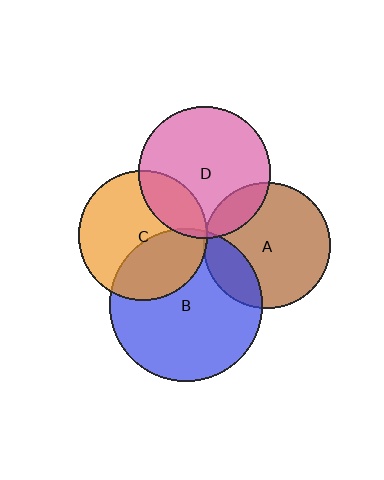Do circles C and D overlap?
Yes.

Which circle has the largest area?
Circle B (blue).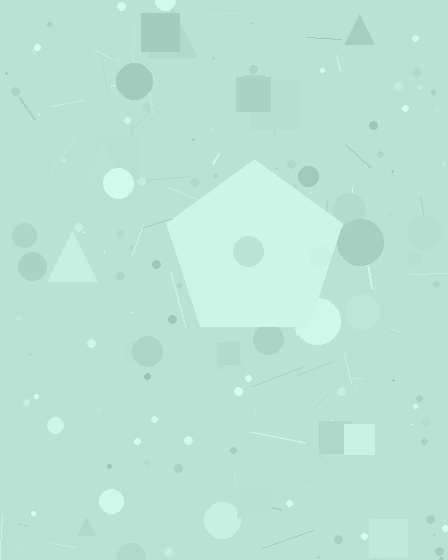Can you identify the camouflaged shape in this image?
The camouflaged shape is a pentagon.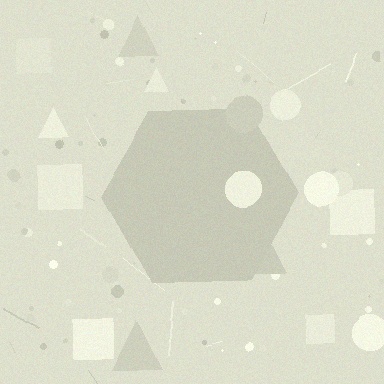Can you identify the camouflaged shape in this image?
The camouflaged shape is a hexagon.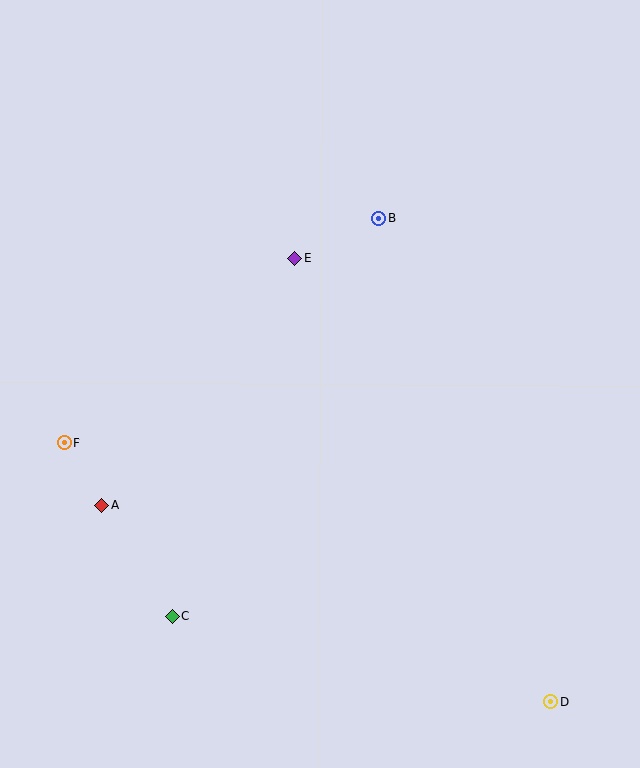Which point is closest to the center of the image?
Point E at (295, 258) is closest to the center.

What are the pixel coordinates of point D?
Point D is at (551, 702).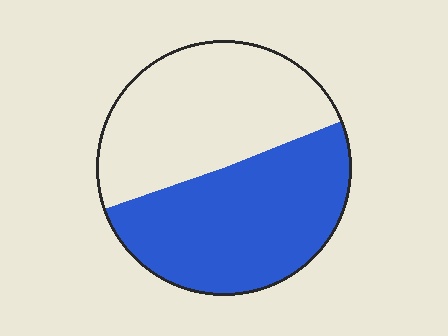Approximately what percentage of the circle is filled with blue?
Approximately 50%.